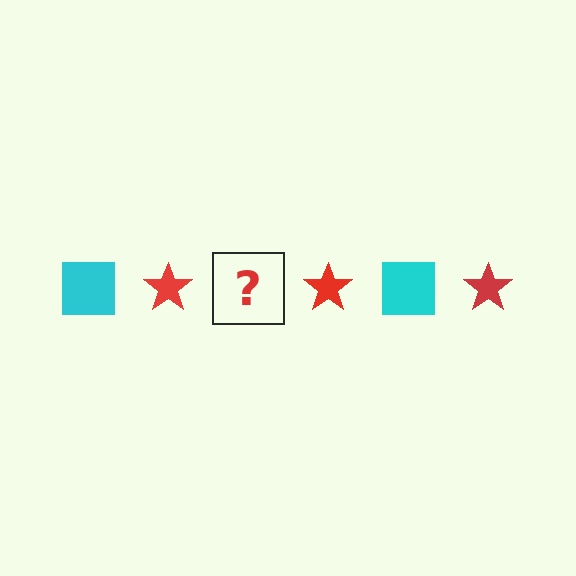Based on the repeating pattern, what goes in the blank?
The blank should be a cyan square.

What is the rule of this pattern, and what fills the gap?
The rule is that the pattern alternates between cyan square and red star. The gap should be filled with a cyan square.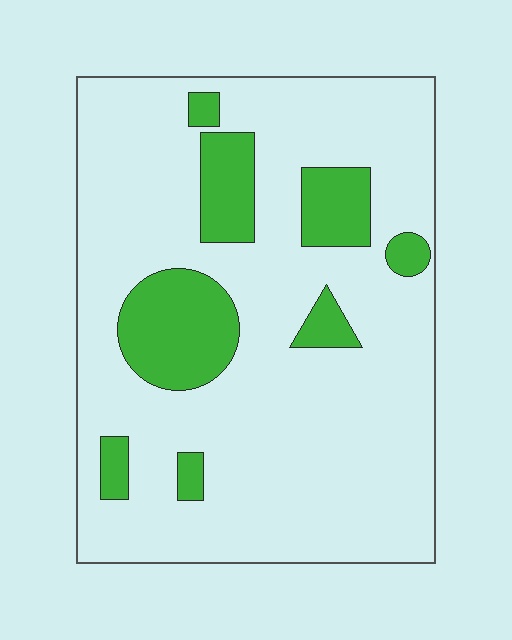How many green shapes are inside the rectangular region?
8.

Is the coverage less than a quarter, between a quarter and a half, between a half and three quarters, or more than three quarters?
Less than a quarter.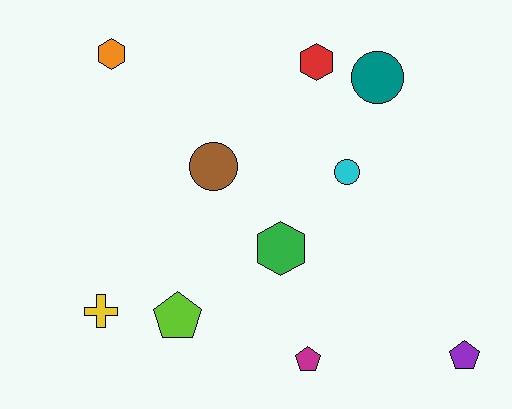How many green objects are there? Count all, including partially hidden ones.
There is 1 green object.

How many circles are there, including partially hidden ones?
There are 3 circles.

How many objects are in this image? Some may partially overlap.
There are 10 objects.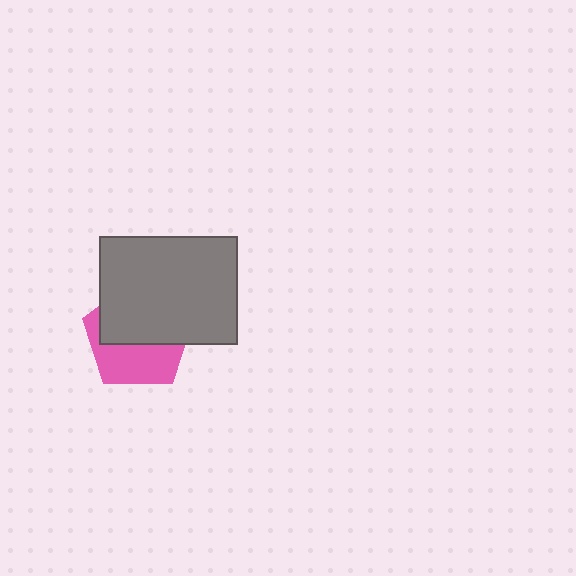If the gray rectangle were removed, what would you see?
You would see the complete pink pentagon.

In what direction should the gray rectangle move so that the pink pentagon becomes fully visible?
The gray rectangle should move up. That is the shortest direction to clear the overlap and leave the pink pentagon fully visible.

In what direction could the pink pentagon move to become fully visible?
The pink pentagon could move down. That would shift it out from behind the gray rectangle entirely.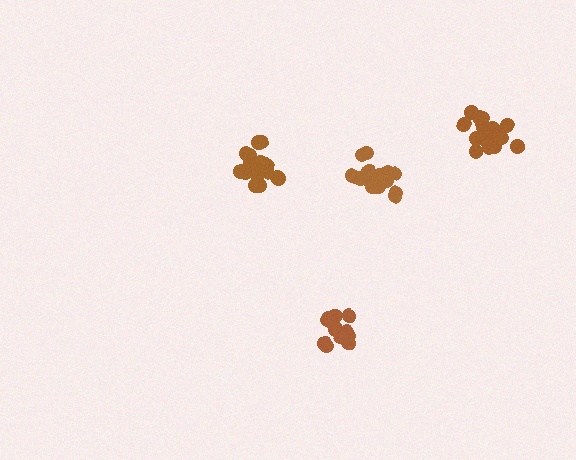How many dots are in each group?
Group 1: 16 dots, Group 2: 20 dots, Group 3: 20 dots, Group 4: 18 dots (74 total).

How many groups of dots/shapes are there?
There are 4 groups.